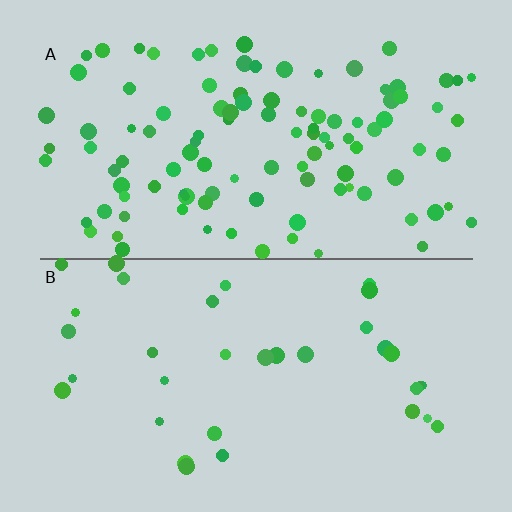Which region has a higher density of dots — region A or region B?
A (the top).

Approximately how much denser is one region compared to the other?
Approximately 3.0× — region A over region B.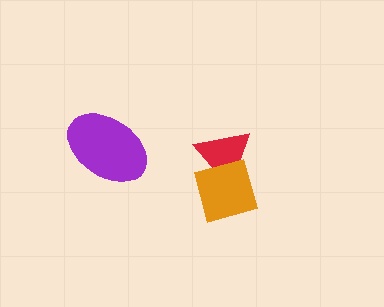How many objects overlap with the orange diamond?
1 object overlaps with the orange diamond.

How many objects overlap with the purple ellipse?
0 objects overlap with the purple ellipse.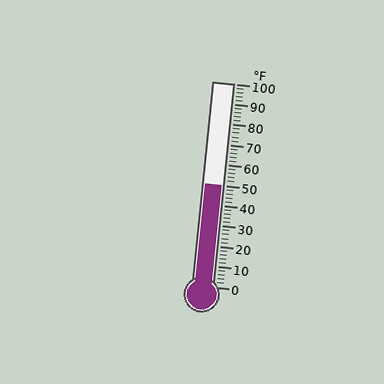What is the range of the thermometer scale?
The thermometer scale ranges from 0°F to 100°F.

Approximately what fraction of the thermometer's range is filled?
The thermometer is filled to approximately 50% of its range.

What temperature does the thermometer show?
The thermometer shows approximately 50°F.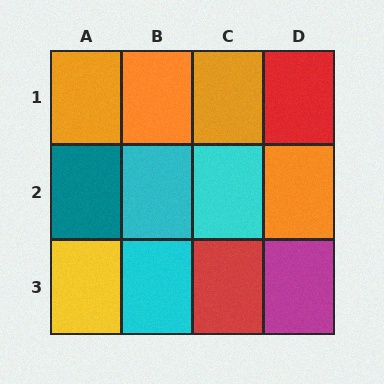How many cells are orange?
4 cells are orange.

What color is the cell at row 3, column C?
Red.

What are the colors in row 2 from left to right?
Teal, cyan, cyan, orange.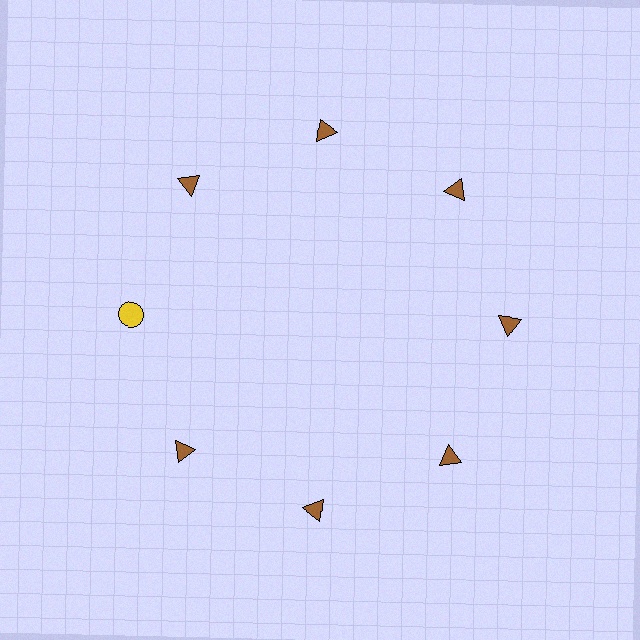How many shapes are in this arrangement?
There are 8 shapes arranged in a ring pattern.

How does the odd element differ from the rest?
It differs in both color (yellow instead of brown) and shape (circle instead of triangle).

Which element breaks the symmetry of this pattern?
The yellow circle at roughly the 9 o'clock position breaks the symmetry. All other shapes are brown triangles.